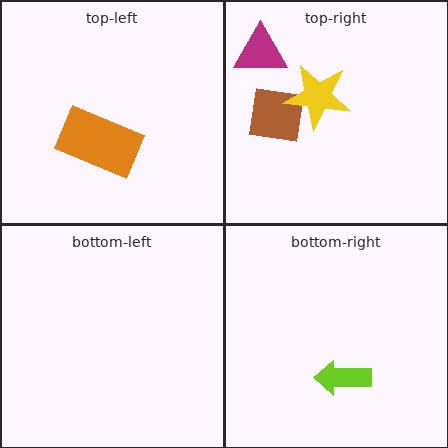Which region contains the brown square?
The top-right region.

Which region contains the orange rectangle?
The top-left region.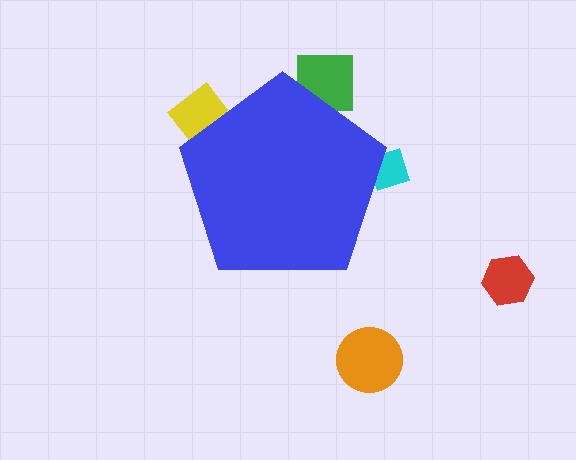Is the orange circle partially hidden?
No, the orange circle is fully visible.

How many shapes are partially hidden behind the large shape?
3 shapes are partially hidden.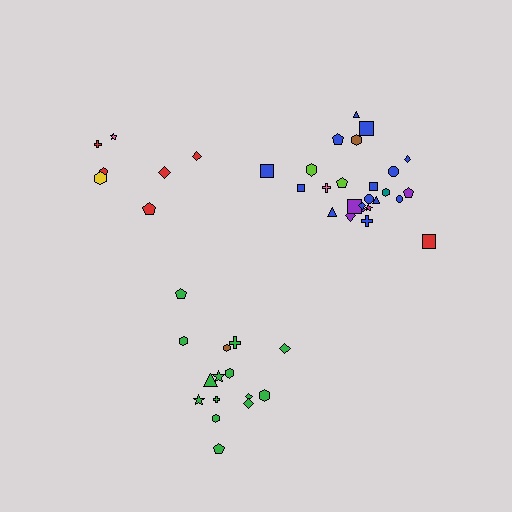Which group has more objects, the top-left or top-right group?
The top-right group.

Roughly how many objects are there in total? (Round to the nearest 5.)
Roughly 45 objects in total.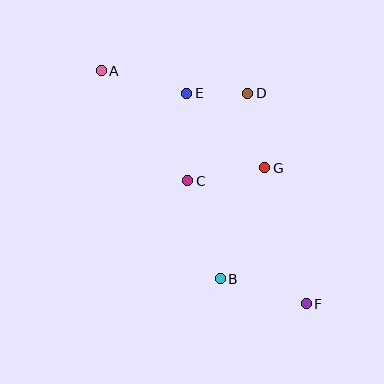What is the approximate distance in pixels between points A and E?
The distance between A and E is approximately 88 pixels.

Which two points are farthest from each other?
Points A and F are farthest from each other.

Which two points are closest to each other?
Points D and E are closest to each other.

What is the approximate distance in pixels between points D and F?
The distance between D and F is approximately 219 pixels.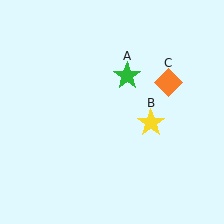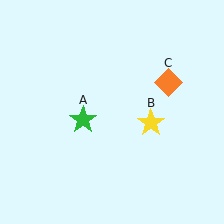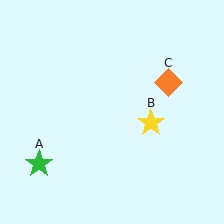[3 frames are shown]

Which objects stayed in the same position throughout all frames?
Yellow star (object B) and orange diamond (object C) remained stationary.